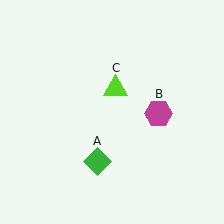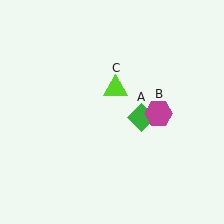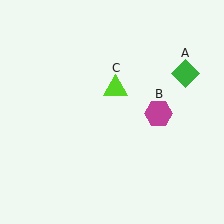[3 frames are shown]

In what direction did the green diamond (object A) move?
The green diamond (object A) moved up and to the right.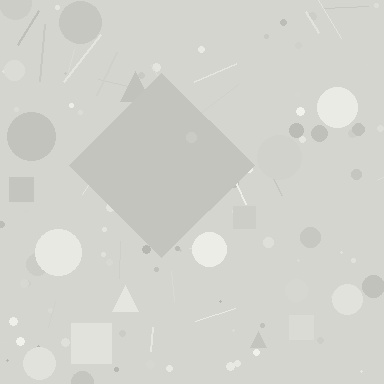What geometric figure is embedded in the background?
A diamond is embedded in the background.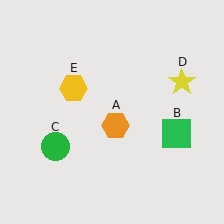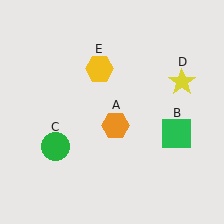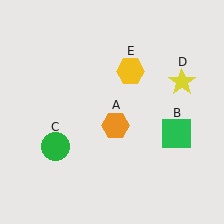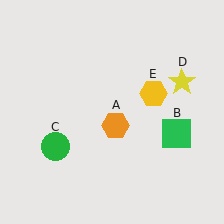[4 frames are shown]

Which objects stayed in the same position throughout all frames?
Orange hexagon (object A) and green square (object B) and green circle (object C) and yellow star (object D) remained stationary.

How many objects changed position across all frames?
1 object changed position: yellow hexagon (object E).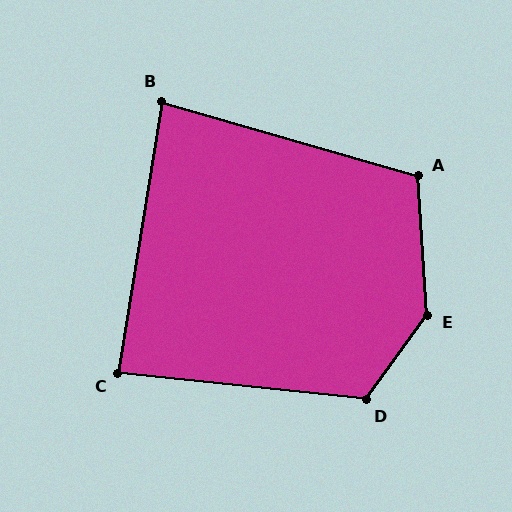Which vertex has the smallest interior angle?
B, at approximately 83 degrees.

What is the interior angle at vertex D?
Approximately 120 degrees (obtuse).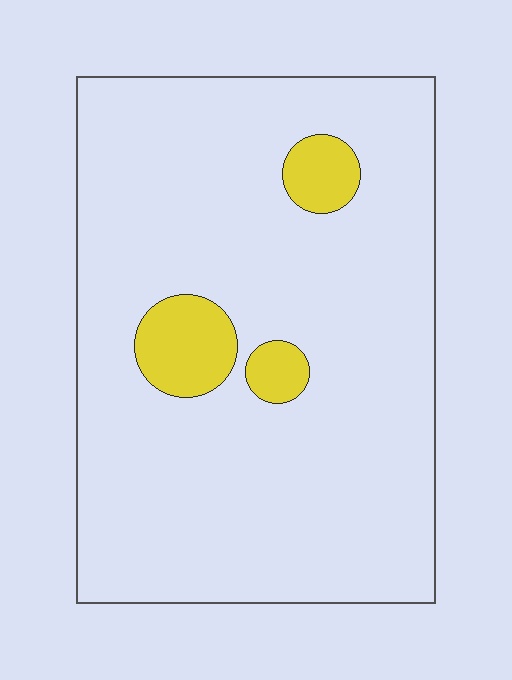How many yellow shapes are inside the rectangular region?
3.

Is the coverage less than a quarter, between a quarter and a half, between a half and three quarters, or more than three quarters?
Less than a quarter.